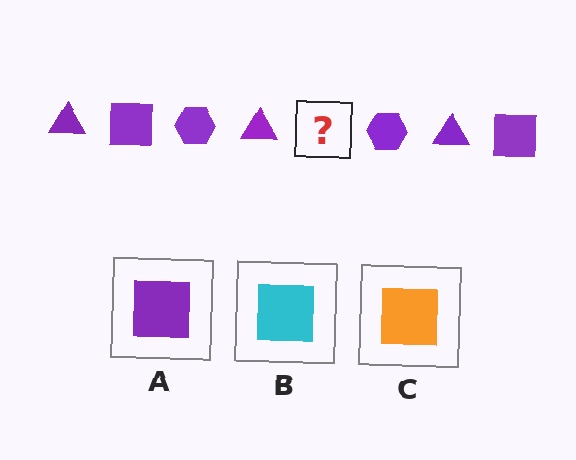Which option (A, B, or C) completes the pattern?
A.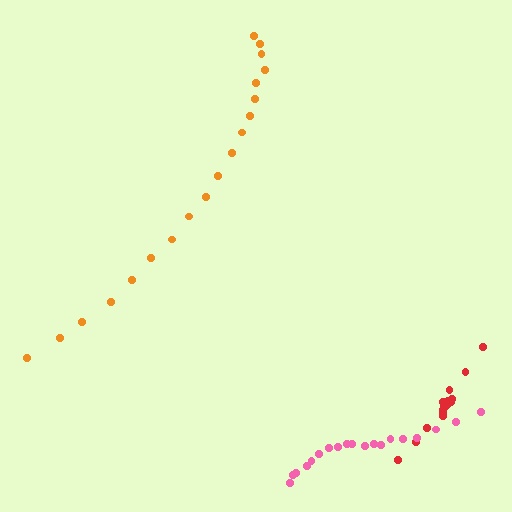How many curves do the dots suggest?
There are 3 distinct paths.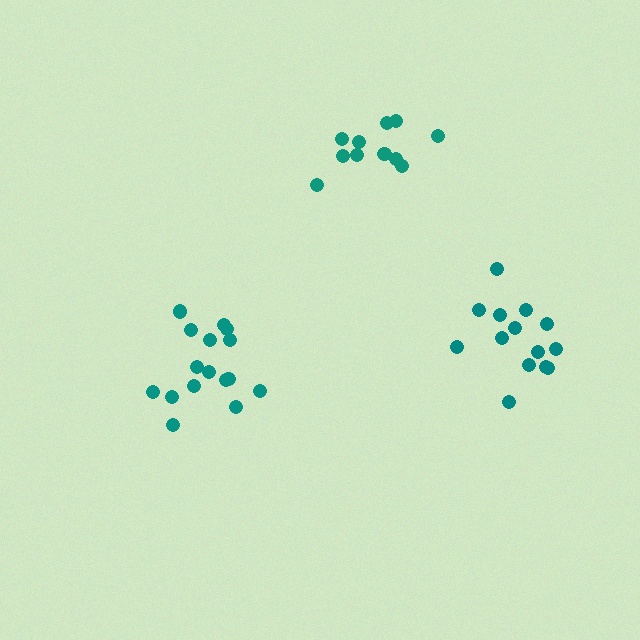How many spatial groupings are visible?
There are 3 spatial groupings.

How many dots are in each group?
Group 1: 11 dots, Group 2: 14 dots, Group 3: 16 dots (41 total).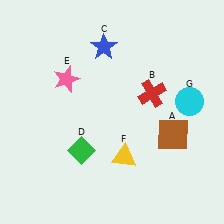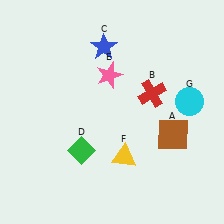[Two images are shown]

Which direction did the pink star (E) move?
The pink star (E) moved right.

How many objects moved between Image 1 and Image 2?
1 object moved between the two images.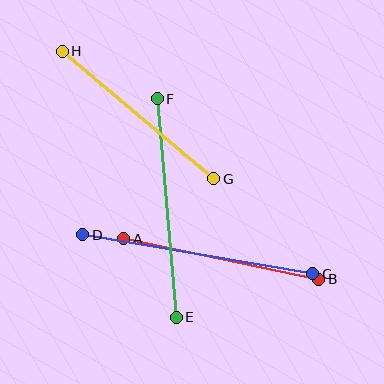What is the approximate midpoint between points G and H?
The midpoint is at approximately (138, 115) pixels.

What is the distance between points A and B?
The distance is approximately 199 pixels.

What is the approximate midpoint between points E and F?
The midpoint is at approximately (167, 208) pixels.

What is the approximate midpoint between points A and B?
The midpoint is at approximately (221, 259) pixels.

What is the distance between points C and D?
The distance is approximately 233 pixels.